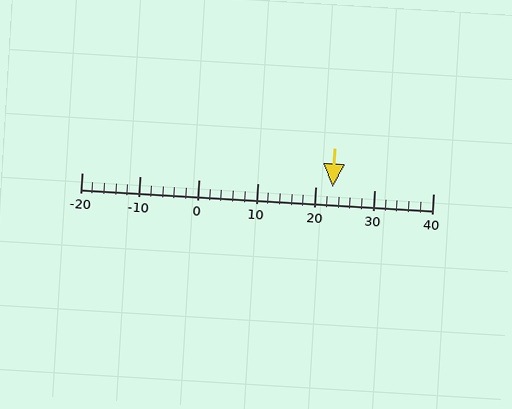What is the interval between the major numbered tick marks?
The major tick marks are spaced 10 units apart.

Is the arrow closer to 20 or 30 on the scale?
The arrow is closer to 20.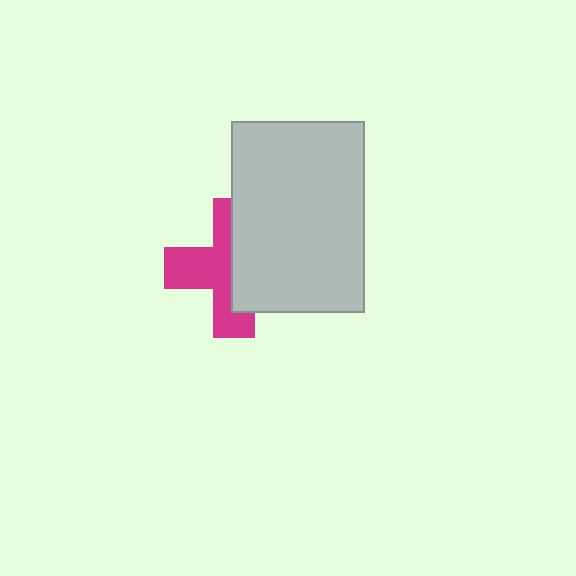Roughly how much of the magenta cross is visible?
About half of it is visible (roughly 52%).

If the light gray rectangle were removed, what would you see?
You would see the complete magenta cross.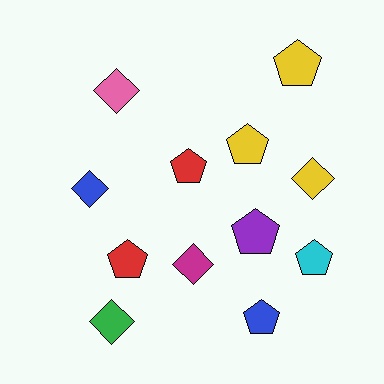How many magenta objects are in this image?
There is 1 magenta object.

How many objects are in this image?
There are 12 objects.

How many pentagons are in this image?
There are 7 pentagons.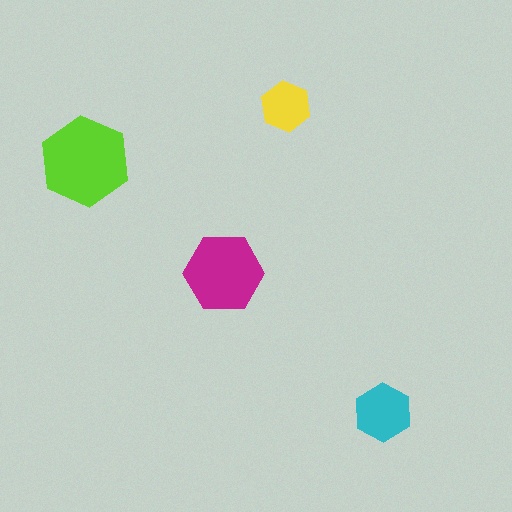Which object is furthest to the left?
The lime hexagon is leftmost.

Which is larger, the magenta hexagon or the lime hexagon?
The lime one.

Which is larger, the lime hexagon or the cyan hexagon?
The lime one.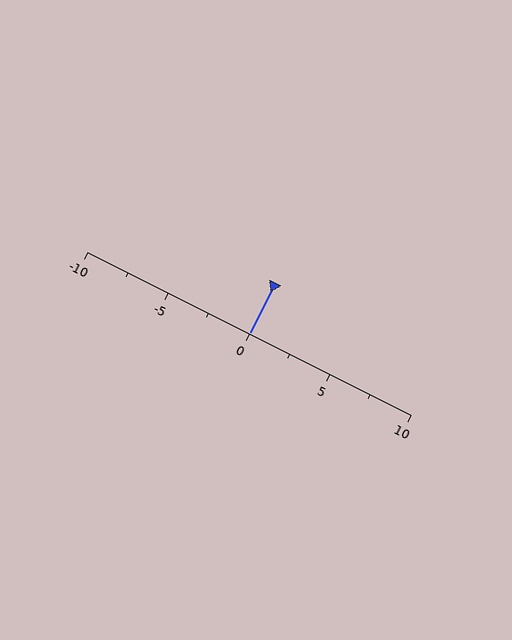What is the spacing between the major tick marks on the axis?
The major ticks are spaced 5 apart.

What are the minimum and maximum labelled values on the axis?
The axis runs from -10 to 10.